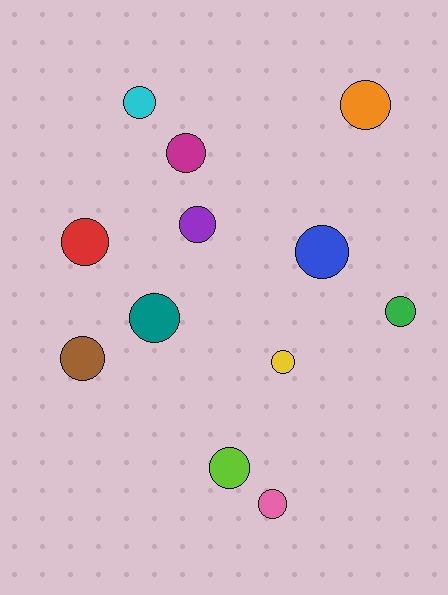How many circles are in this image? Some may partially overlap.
There are 12 circles.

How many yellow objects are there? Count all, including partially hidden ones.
There is 1 yellow object.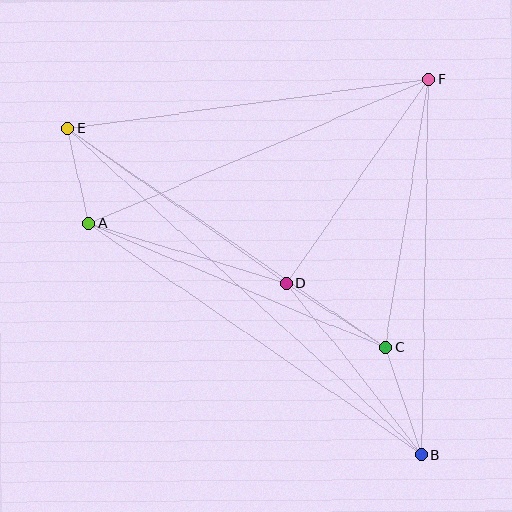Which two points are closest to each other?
Points A and E are closest to each other.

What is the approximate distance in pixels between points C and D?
The distance between C and D is approximately 118 pixels.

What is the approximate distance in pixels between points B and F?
The distance between B and F is approximately 376 pixels.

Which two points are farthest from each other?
Points B and E are farthest from each other.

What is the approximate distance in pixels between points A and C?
The distance between A and C is approximately 322 pixels.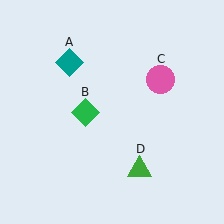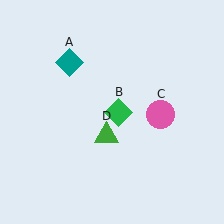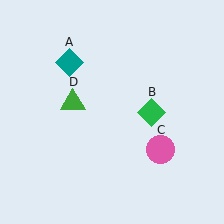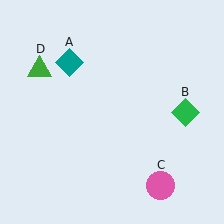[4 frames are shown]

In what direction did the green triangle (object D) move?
The green triangle (object D) moved up and to the left.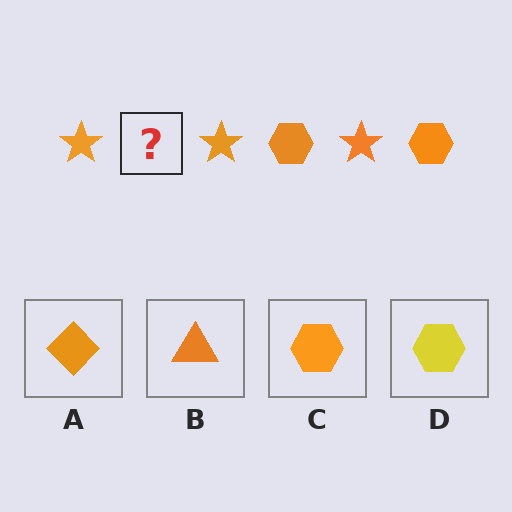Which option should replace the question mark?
Option C.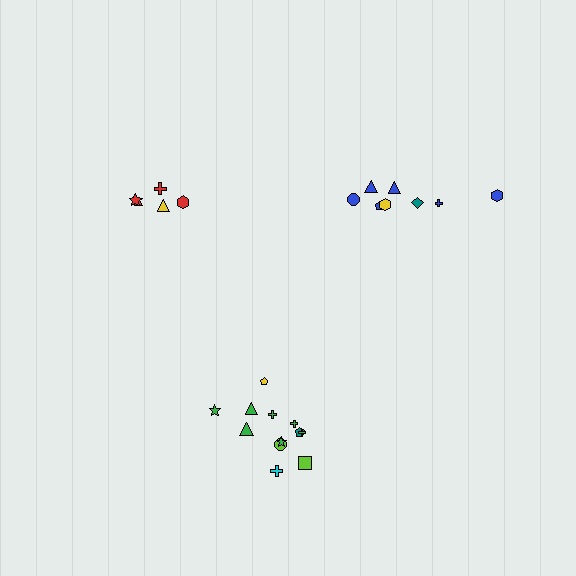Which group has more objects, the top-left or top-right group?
The top-right group.